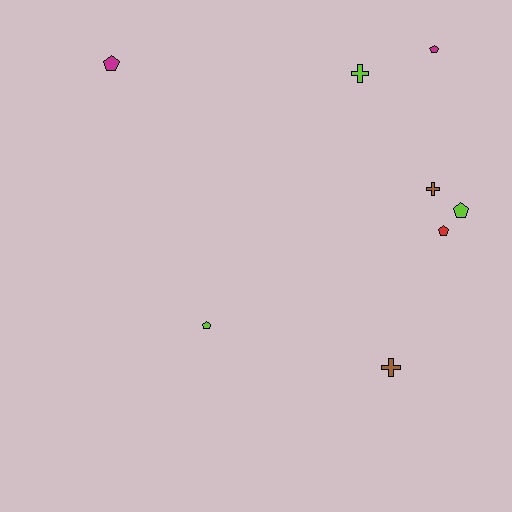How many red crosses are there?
There are no red crosses.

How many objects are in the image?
There are 8 objects.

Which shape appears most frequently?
Pentagon, with 5 objects.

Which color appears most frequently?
Lime, with 3 objects.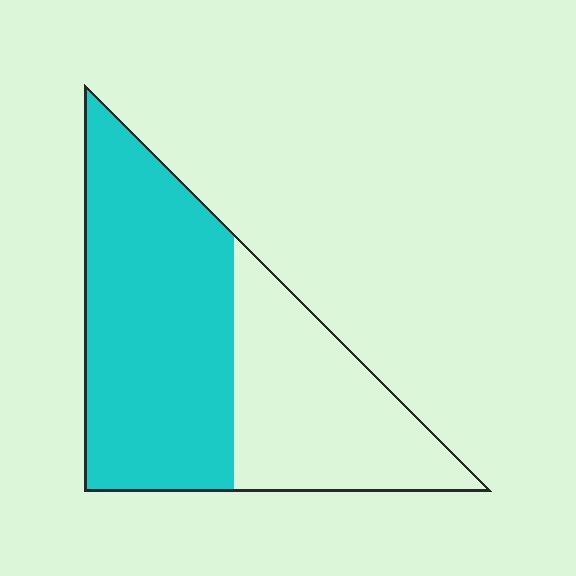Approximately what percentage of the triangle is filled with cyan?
Approximately 60%.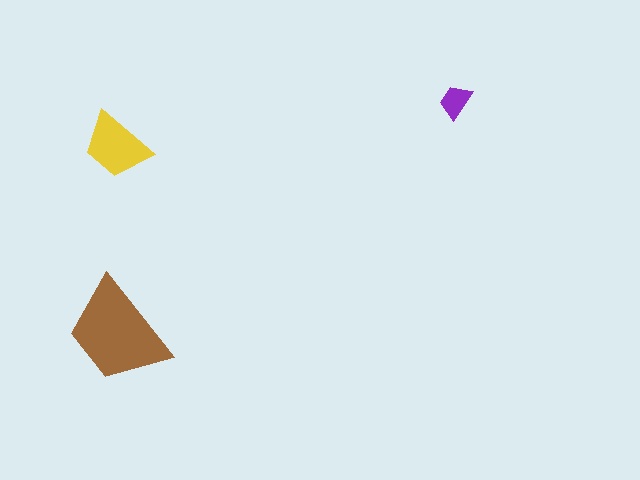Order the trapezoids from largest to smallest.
the brown one, the yellow one, the purple one.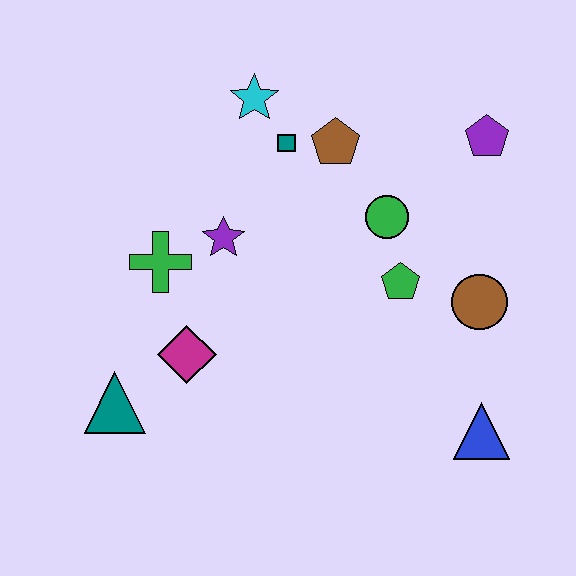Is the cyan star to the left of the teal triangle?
No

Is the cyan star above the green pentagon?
Yes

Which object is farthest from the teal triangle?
The purple pentagon is farthest from the teal triangle.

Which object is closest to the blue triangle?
The brown circle is closest to the blue triangle.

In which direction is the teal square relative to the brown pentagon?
The teal square is to the left of the brown pentagon.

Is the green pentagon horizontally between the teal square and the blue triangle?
Yes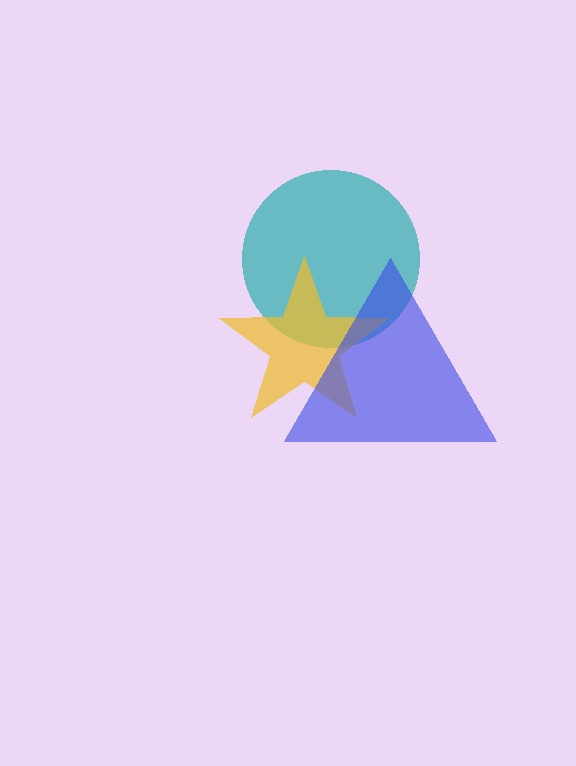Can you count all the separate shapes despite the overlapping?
Yes, there are 3 separate shapes.